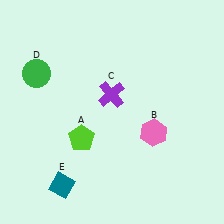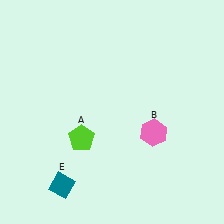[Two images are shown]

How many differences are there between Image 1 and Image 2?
There are 2 differences between the two images.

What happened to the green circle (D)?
The green circle (D) was removed in Image 2. It was in the top-left area of Image 1.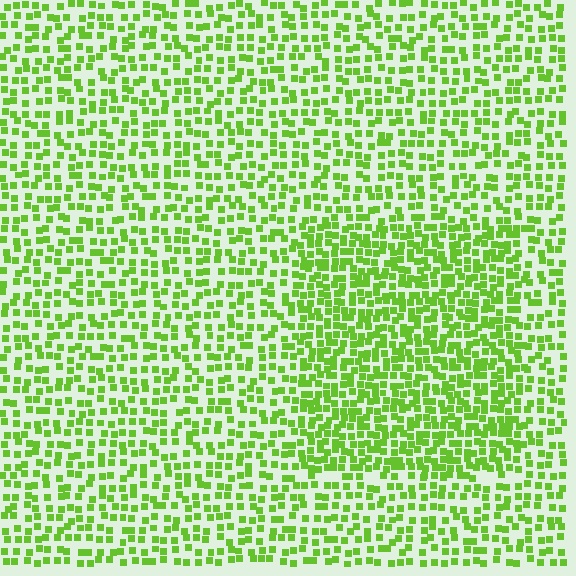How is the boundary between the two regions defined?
The boundary is defined by a change in element density (approximately 1.7x ratio). All elements are the same color, size, and shape.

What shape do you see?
I see a rectangle.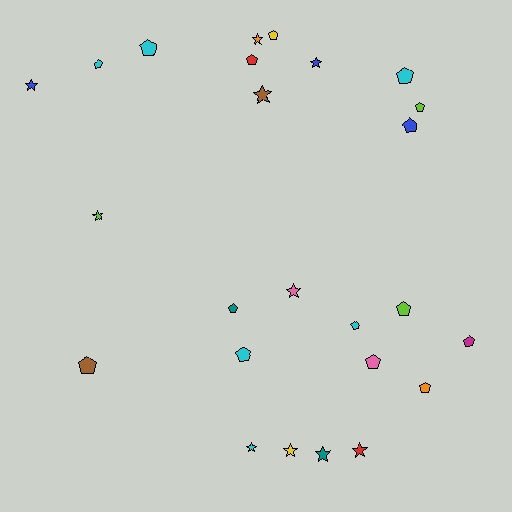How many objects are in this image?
There are 25 objects.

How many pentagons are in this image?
There are 15 pentagons.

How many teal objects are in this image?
There are 2 teal objects.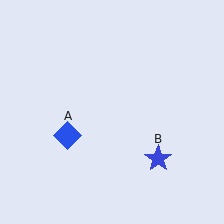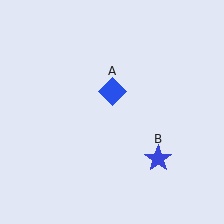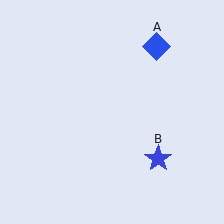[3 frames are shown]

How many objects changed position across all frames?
1 object changed position: blue diamond (object A).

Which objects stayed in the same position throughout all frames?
Blue star (object B) remained stationary.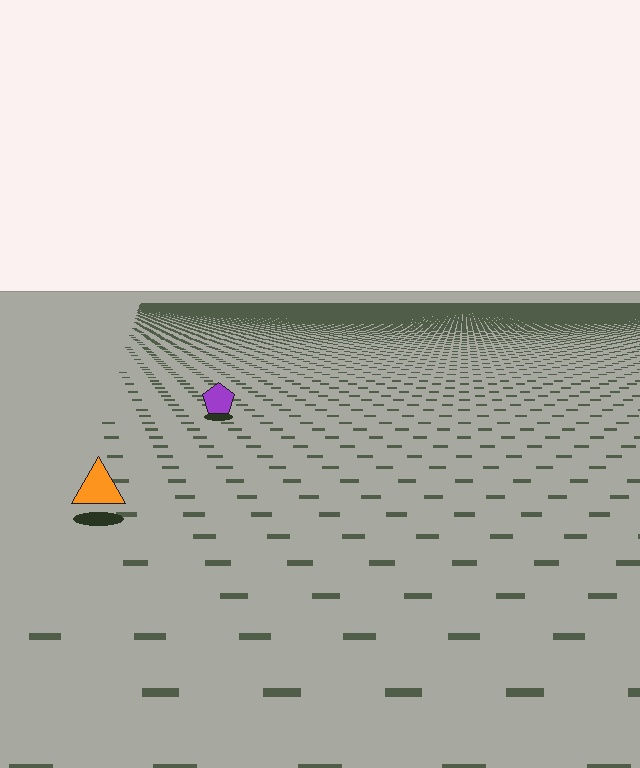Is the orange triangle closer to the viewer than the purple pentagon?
Yes. The orange triangle is closer — you can tell from the texture gradient: the ground texture is coarser near it.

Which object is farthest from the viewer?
The purple pentagon is farthest from the viewer. It appears smaller and the ground texture around it is denser.